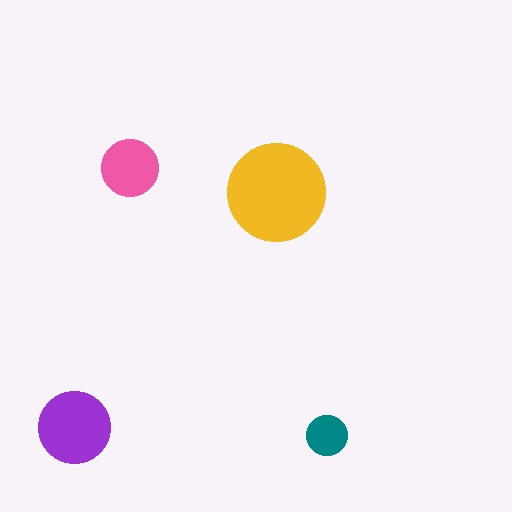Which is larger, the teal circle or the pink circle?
The pink one.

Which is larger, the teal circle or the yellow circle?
The yellow one.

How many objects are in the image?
There are 4 objects in the image.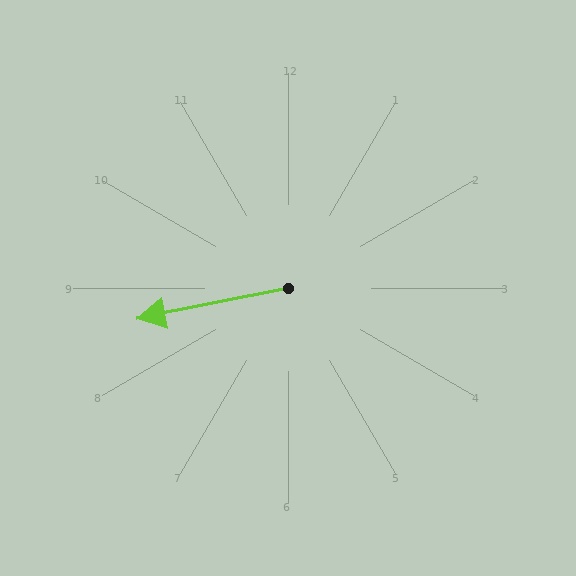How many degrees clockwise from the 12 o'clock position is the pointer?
Approximately 259 degrees.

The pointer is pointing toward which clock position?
Roughly 9 o'clock.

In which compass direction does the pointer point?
West.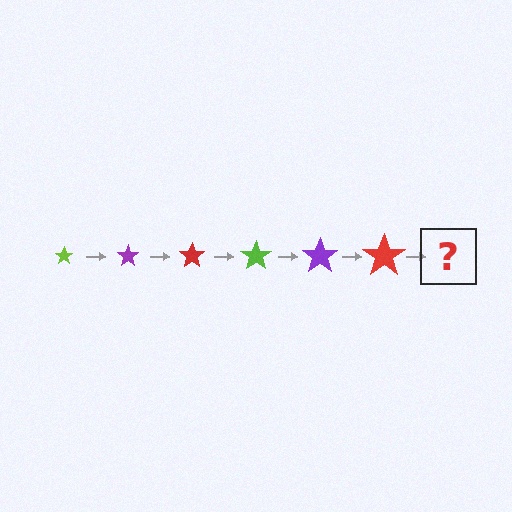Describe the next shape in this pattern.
It should be a lime star, larger than the previous one.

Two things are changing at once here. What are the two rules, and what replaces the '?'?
The two rules are that the star grows larger each step and the color cycles through lime, purple, and red. The '?' should be a lime star, larger than the previous one.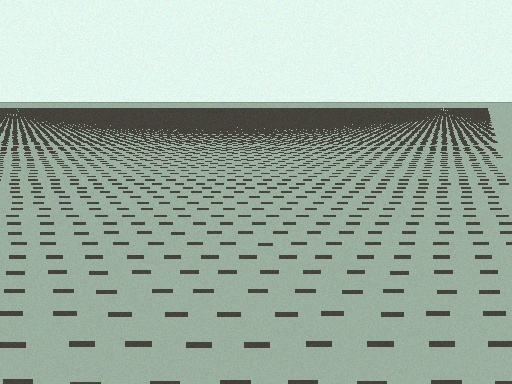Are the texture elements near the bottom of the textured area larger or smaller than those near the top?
Larger. Near the bottom, elements are closer to the viewer and appear at a bigger on-screen size.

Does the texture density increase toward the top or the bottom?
Density increases toward the top.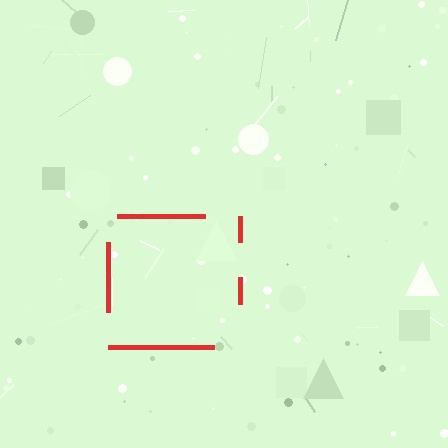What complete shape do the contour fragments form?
The contour fragments form a square.